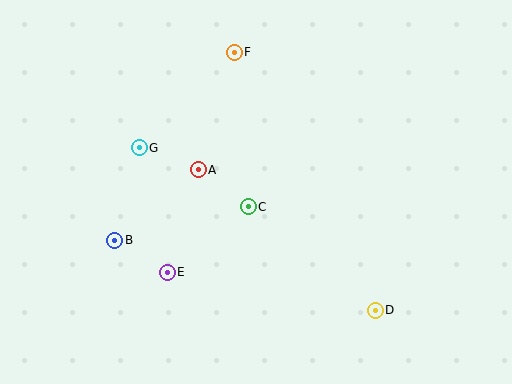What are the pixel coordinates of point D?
Point D is at (375, 310).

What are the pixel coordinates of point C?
Point C is at (248, 207).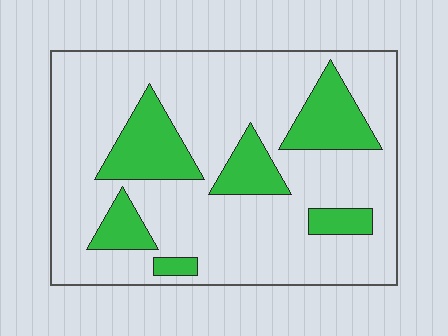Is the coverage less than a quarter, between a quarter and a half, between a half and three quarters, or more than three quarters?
Less than a quarter.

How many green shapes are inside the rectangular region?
6.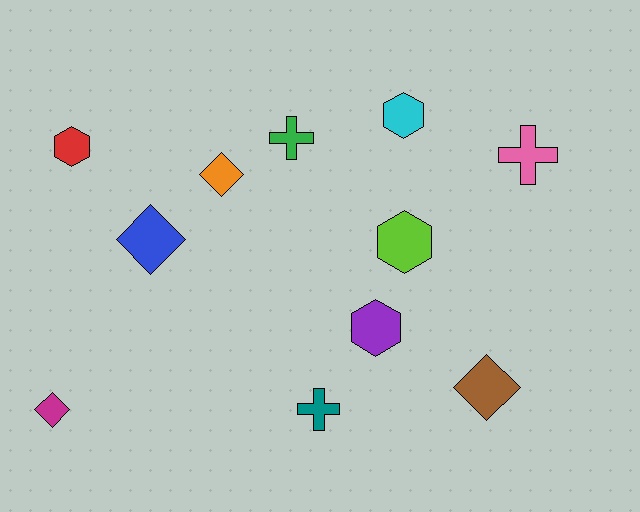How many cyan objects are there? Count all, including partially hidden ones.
There is 1 cyan object.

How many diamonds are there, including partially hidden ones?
There are 4 diamonds.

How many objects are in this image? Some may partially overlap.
There are 11 objects.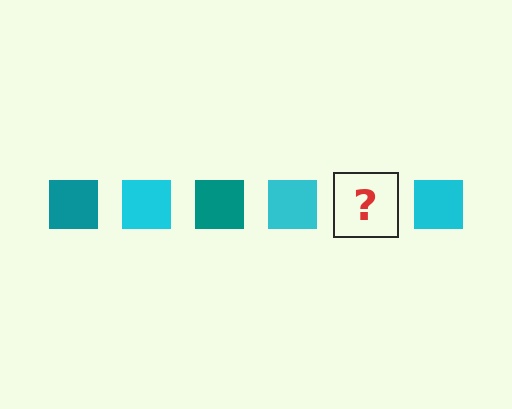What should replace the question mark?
The question mark should be replaced with a teal square.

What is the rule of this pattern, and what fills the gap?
The rule is that the pattern cycles through teal, cyan squares. The gap should be filled with a teal square.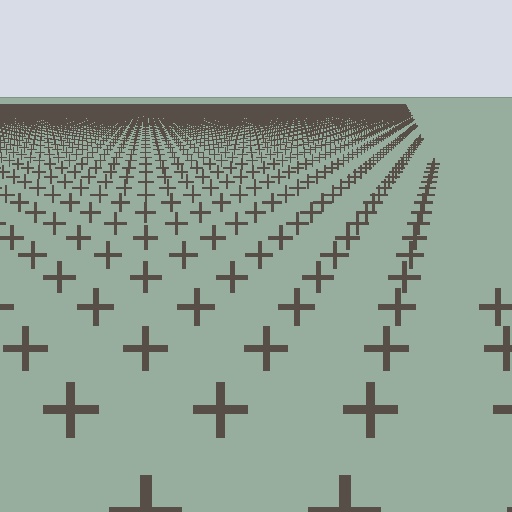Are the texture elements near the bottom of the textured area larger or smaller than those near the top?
Larger. Near the bottom, elements are closer to the viewer and appear at a bigger on-screen size.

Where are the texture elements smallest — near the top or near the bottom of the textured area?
Near the top.